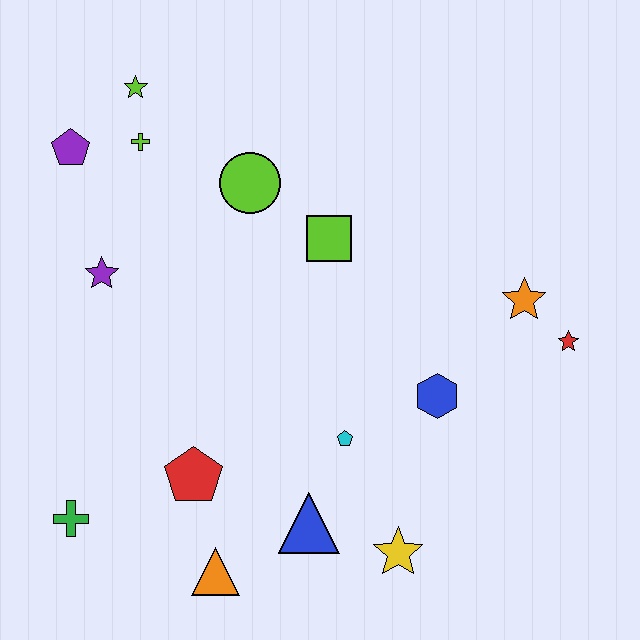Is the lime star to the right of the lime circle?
No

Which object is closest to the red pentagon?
The orange triangle is closest to the red pentagon.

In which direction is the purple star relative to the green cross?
The purple star is above the green cross.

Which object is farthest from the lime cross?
The yellow star is farthest from the lime cross.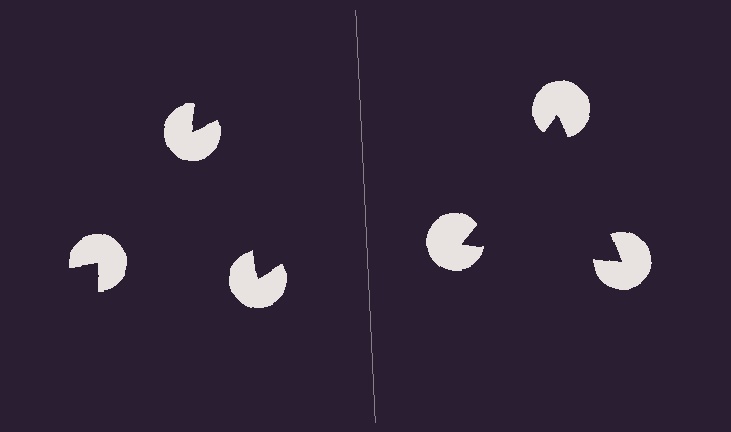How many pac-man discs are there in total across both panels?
6 — 3 on each side.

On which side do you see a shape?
An illusory triangle appears on the right side. On the left side the wedge cuts are rotated, so no coherent shape forms.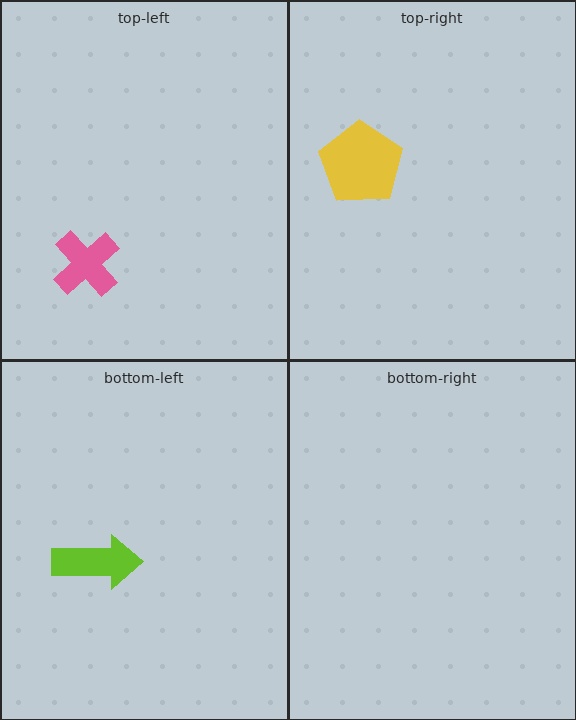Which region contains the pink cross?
The top-left region.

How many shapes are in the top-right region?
1.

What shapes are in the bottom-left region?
The lime arrow.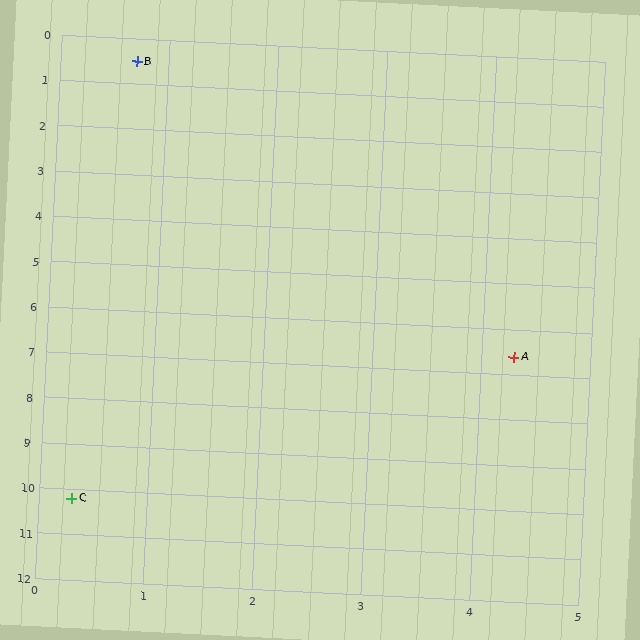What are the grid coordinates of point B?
Point B is at approximately (0.7, 0.5).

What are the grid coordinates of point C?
Point C is at approximately (0.3, 10.2).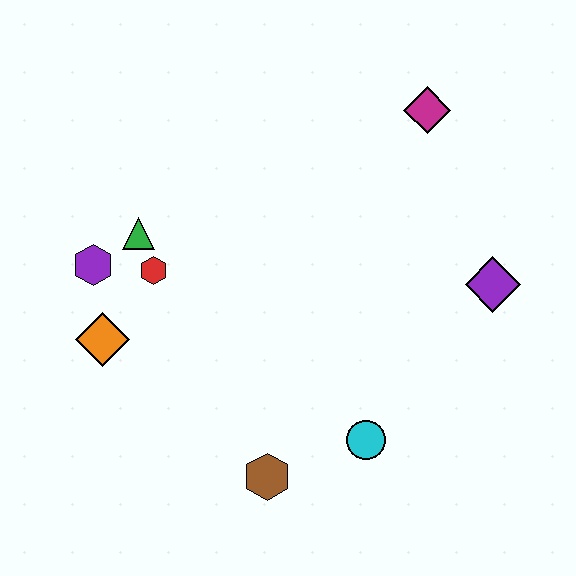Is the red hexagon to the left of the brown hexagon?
Yes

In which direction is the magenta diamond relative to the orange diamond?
The magenta diamond is to the right of the orange diamond.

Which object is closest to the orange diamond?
The purple hexagon is closest to the orange diamond.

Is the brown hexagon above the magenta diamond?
No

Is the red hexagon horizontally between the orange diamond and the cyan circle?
Yes